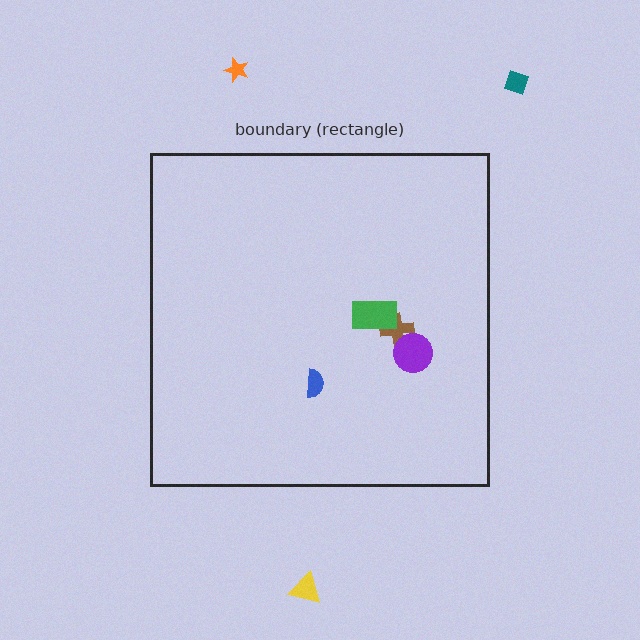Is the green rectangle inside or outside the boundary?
Inside.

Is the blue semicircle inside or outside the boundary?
Inside.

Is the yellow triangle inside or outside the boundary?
Outside.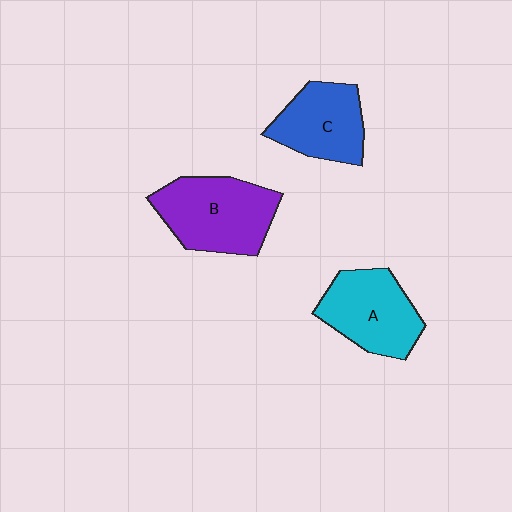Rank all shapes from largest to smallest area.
From largest to smallest: B (purple), A (cyan), C (blue).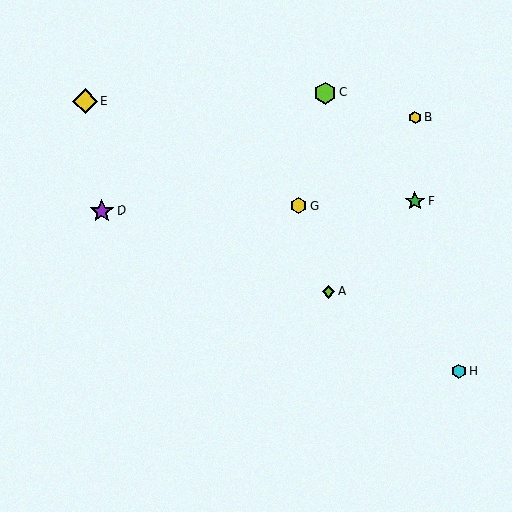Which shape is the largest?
The yellow diamond (labeled E) is the largest.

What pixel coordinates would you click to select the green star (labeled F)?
Click at (415, 201) to select the green star F.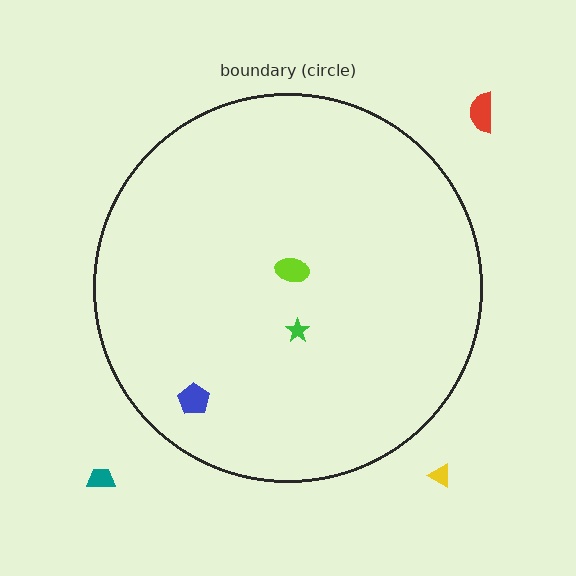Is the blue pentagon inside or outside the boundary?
Inside.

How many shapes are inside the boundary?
3 inside, 3 outside.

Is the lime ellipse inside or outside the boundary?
Inside.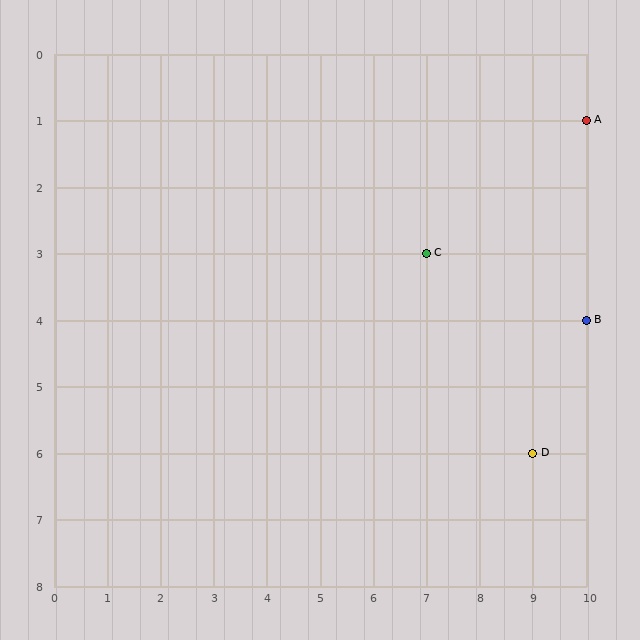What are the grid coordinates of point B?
Point B is at grid coordinates (10, 4).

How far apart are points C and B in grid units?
Points C and B are 3 columns and 1 row apart (about 3.2 grid units diagonally).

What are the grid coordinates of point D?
Point D is at grid coordinates (9, 6).